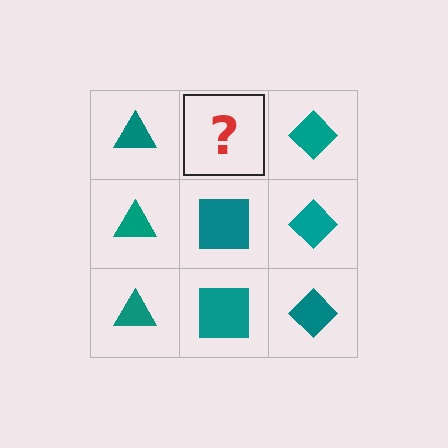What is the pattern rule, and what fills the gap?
The rule is that each column has a consistent shape. The gap should be filled with a teal square.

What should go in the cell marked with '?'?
The missing cell should contain a teal square.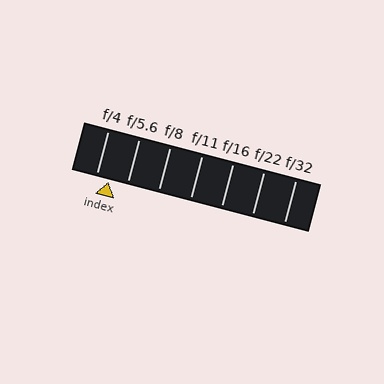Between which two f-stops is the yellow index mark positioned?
The index mark is between f/4 and f/5.6.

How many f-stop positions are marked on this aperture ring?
There are 7 f-stop positions marked.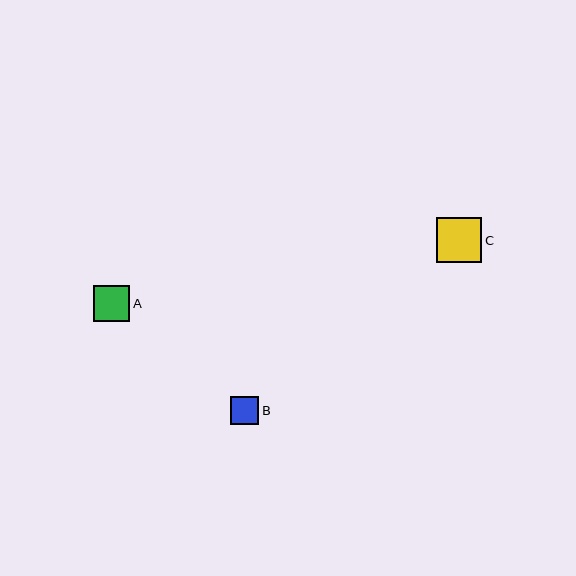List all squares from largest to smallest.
From largest to smallest: C, A, B.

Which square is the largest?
Square C is the largest with a size of approximately 45 pixels.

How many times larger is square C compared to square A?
Square C is approximately 1.2 times the size of square A.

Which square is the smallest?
Square B is the smallest with a size of approximately 28 pixels.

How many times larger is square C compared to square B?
Square C is approximately 1.6 times the size of square B.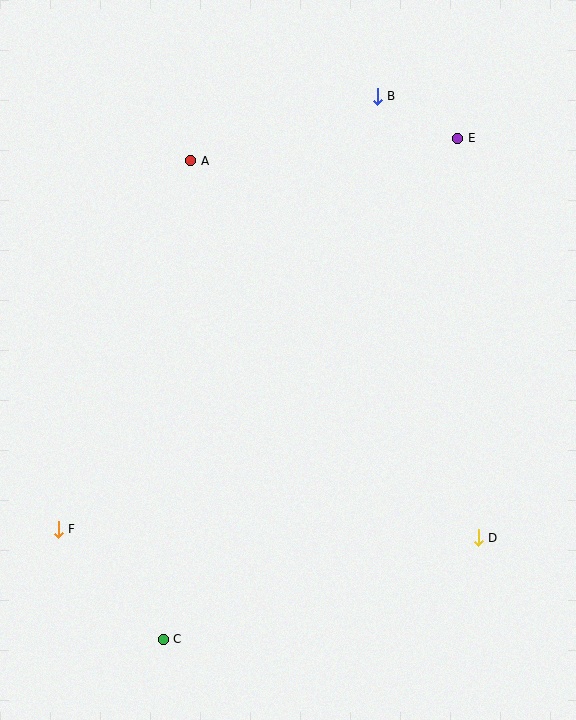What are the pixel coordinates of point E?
Point E is at (458, 138).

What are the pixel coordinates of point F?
Point F is at (58, 529).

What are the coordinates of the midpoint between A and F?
The midpoint between A and F is at (125, 345).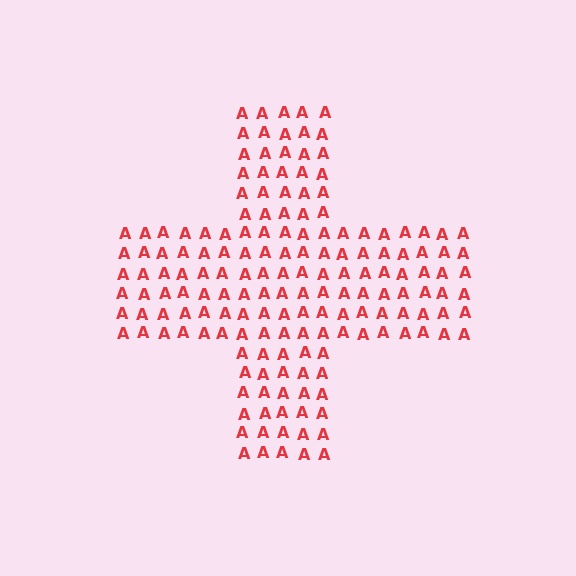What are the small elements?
The small elements are letter A's.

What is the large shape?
The large shape is a cross.